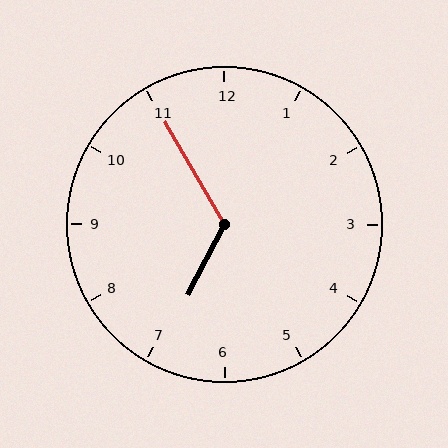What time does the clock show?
6:55.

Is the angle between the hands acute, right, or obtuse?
It is obtuse.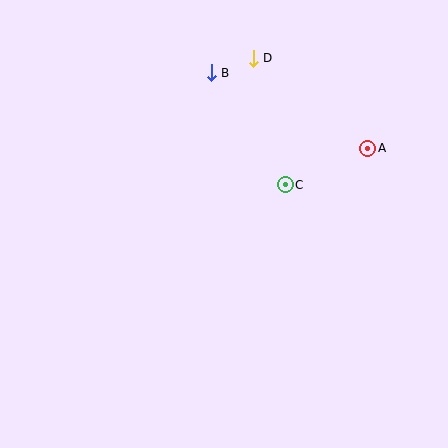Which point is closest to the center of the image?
Point C at (285, 185) is closest to the center.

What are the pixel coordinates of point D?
Point D is at (253, 58).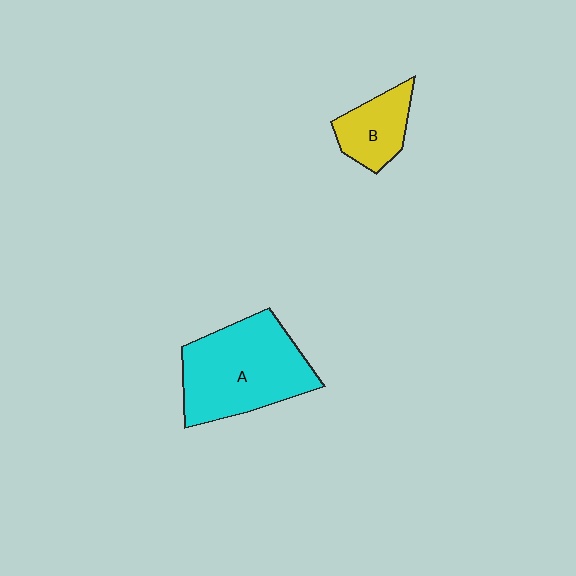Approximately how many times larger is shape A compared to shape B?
Approximately 2.3 times.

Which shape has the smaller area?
Shape B (yellow).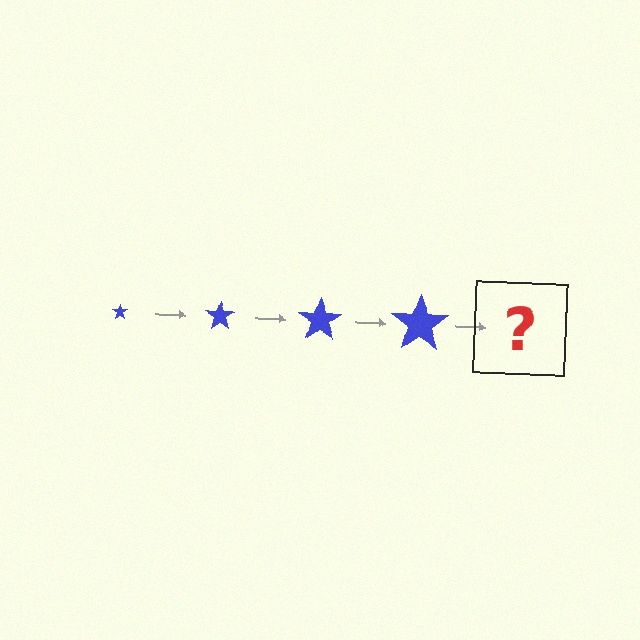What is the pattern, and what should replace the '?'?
The pattern is that the star gets progressively larger each step. The '?' should be a blue star, larger than the previous one.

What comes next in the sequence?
The next element should be a blue star, larger than the previous one.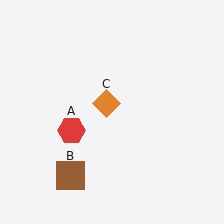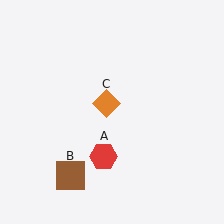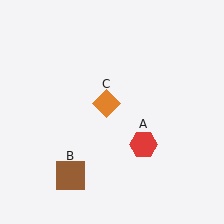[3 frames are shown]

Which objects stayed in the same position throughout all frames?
Brown square (object B) and orange diamond (object C) remained stationary.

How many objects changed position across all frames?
1 object changed position: red hexagon (object A).